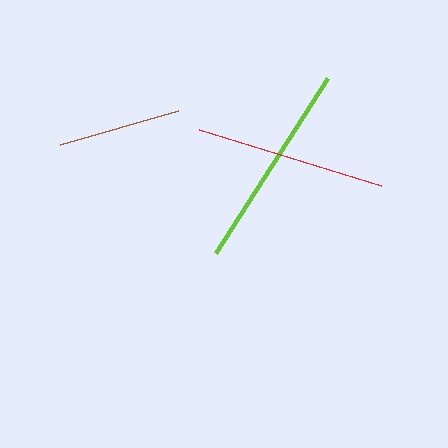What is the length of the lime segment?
The lime segment is approximately 208 pixels long.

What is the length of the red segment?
The red segment is approximately 191 pixels long.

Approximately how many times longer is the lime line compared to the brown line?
The lime line is approximately 1.7 times the length of the brown line.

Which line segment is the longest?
The lime line is the longest at approximately 208 pixels.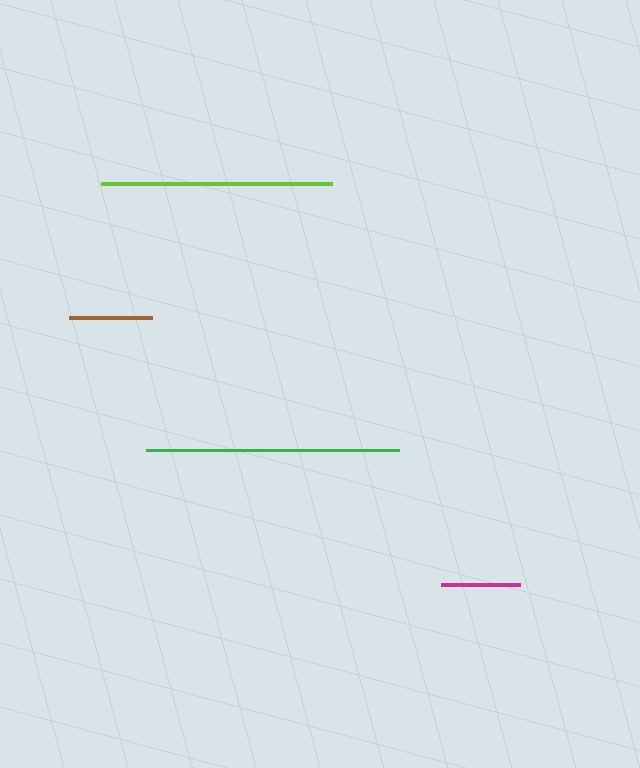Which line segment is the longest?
The green line is the longest at approximately 253 pixels.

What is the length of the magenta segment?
The magenta segment is approximately 80 pixels long.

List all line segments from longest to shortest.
From longest to shortest: green, lime, brown, magenta.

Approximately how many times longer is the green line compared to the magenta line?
The green line is approximately 3.2 times the length of the magenta line.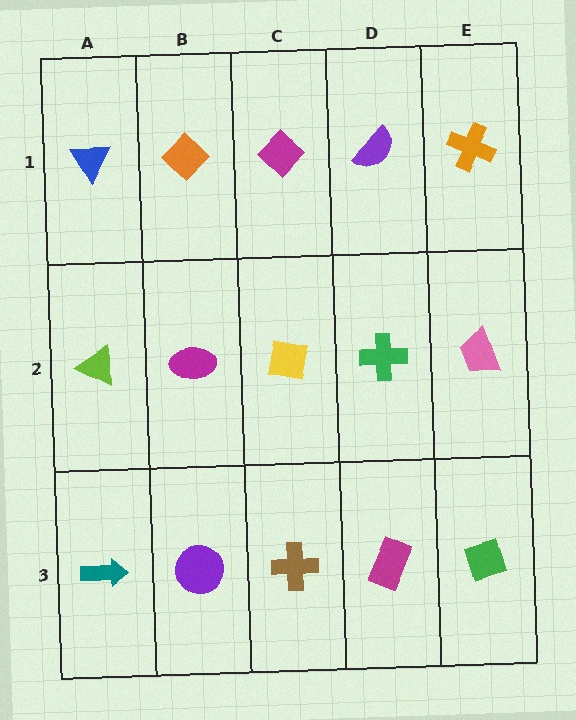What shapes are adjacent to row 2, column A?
A blue triangle (row 1, column A), a teal arrow (row 3, column A), a magenta ellipse (row 2, column B).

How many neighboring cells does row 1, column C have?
3.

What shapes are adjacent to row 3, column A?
A lime triangle (row 2, column A), a purple circle (row 3, column B).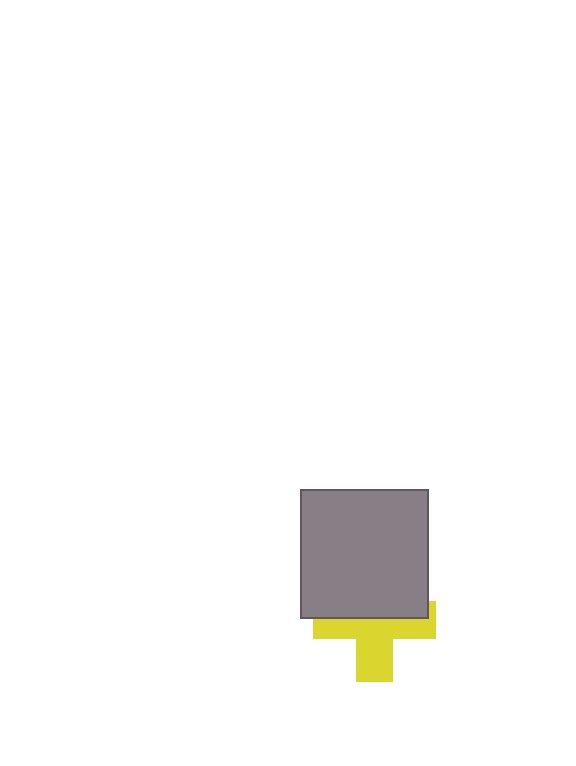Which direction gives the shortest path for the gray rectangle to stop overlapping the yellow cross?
Moving up gives the shortest separation.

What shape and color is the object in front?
The object in front is a gray rectangle.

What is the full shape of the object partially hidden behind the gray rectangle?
The partially hidden object is a yellow cross.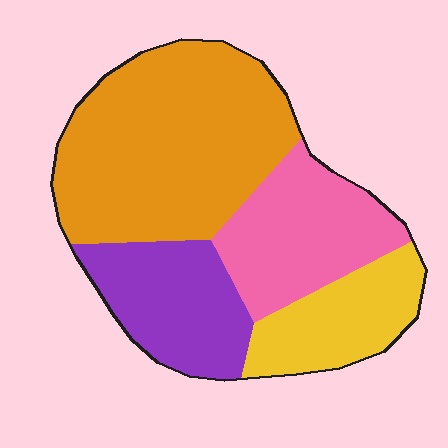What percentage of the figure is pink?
Pink covers about 20% of the figure.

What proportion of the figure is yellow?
Yellow takes up about one sixth (1/6) of the figure.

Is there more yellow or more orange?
Orange.